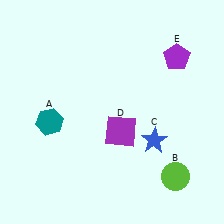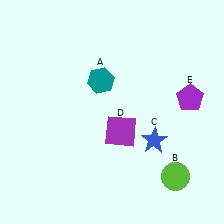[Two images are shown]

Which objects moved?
The objects that moved are: the teal hexagon (A), the purple pentagon (E).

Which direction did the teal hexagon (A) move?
The teal hexagon (A) moved right.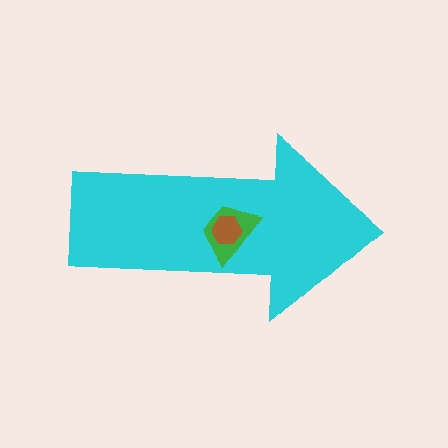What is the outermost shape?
The cyan arrow.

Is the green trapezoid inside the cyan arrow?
Yes.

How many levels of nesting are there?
3.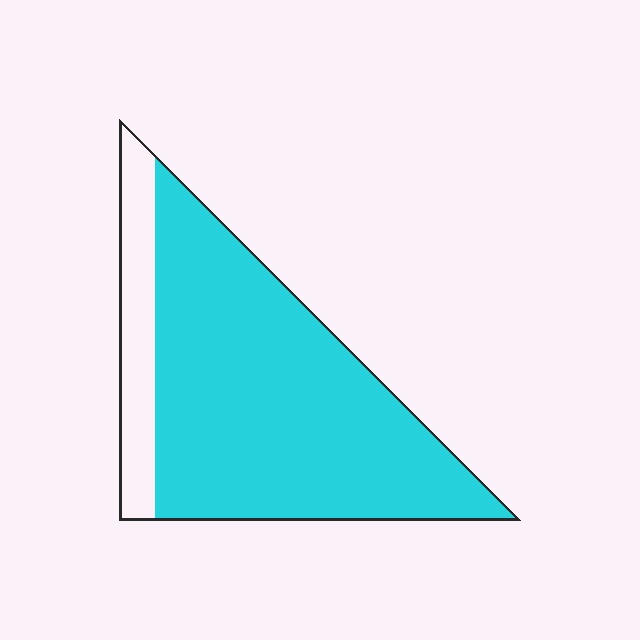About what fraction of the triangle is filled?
About five sixths (5/6).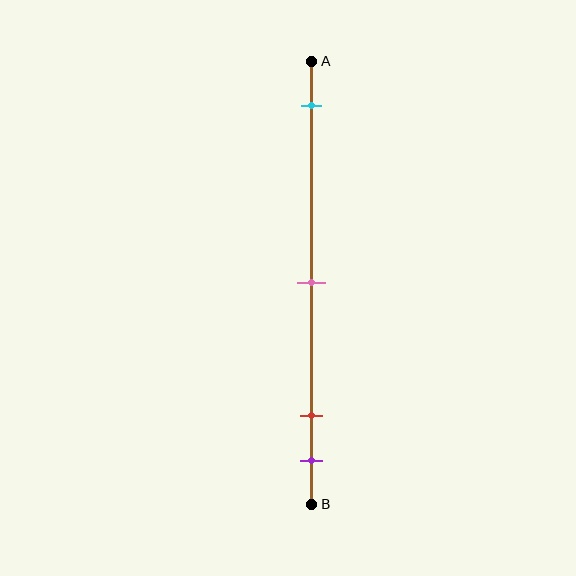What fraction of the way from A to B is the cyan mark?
The cyan mark is approximately 10% (0.1) of the way from A to B.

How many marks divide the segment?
There are 4 marks dividing the segment.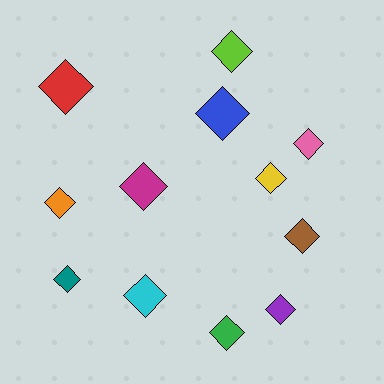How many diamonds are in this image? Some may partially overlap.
There are 12 diamonds.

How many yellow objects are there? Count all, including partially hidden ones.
There is 1 yellow object.